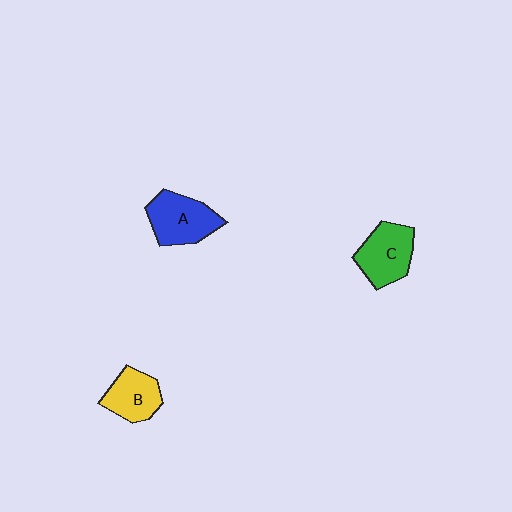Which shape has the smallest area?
Shape B (yellow).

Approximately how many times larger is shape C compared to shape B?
Approximately 1.2 times.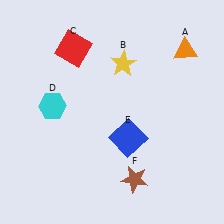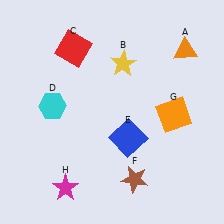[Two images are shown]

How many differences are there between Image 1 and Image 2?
There are 2 differences between the two images.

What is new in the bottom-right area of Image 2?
An orange square (G) was added in the bottom-right area of Image 2.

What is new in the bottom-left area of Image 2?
A magenta star (H) was added in the bottom-left area of Image 2.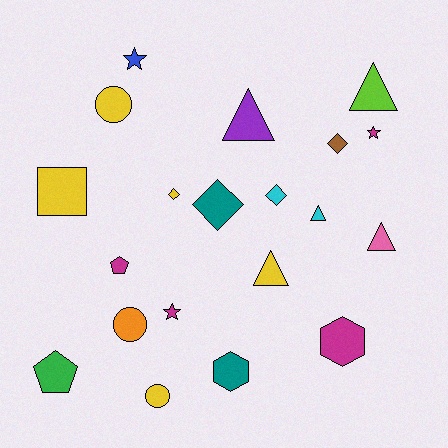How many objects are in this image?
There are 20 objects.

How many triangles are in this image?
There are 5 triangles.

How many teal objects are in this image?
There are 2 teal objects.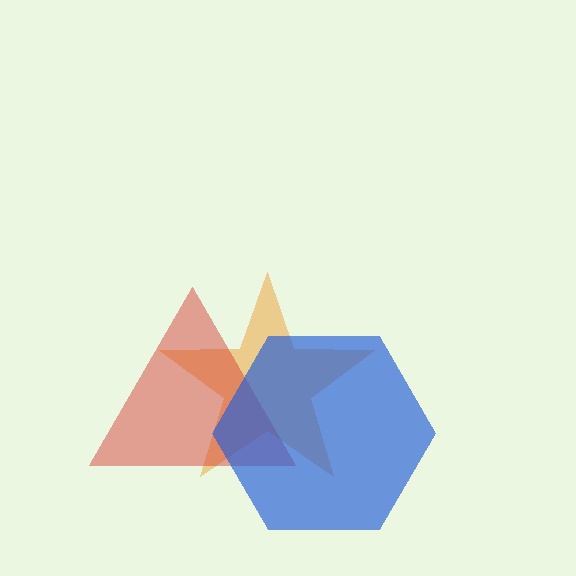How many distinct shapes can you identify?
There are 3 distinct shapes: an orange star, a red triangle, a blue hexagon.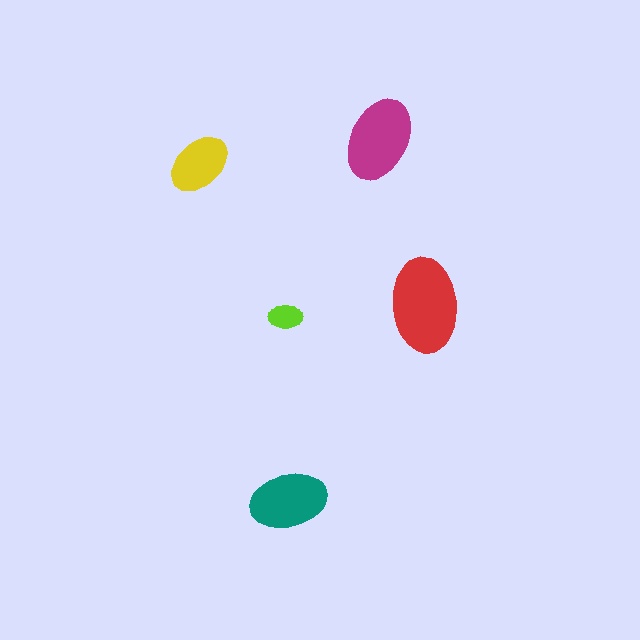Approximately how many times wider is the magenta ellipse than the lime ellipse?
About 2.5 times wider.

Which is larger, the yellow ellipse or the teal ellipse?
The teal one.